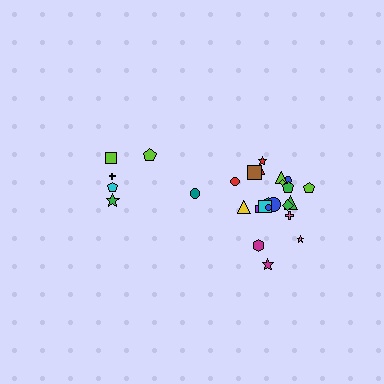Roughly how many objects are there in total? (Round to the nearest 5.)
Roughly 25 objects in total.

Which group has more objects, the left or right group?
The right group.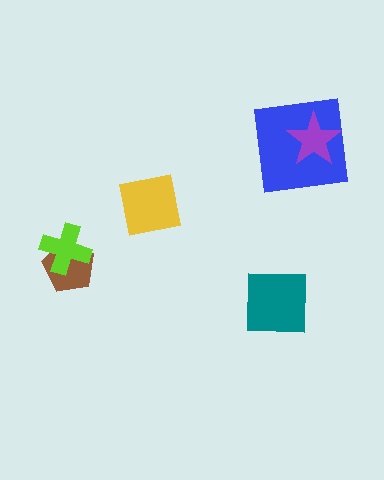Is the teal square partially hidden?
No, no other shape covers it.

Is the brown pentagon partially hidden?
Yes, it is partially covered by another shape.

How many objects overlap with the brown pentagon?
1 object overlaps with the brown pentagon.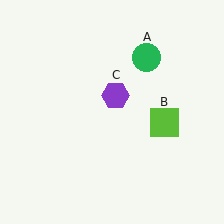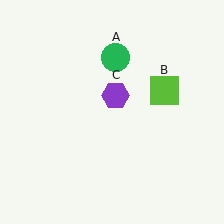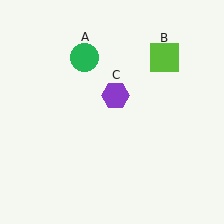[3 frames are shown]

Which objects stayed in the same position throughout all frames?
Purple hexagon (object C) remained stationary.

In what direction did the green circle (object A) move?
The green circle (object A) moved left.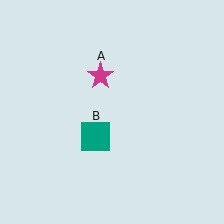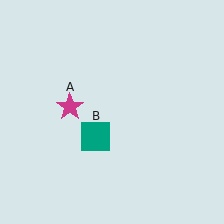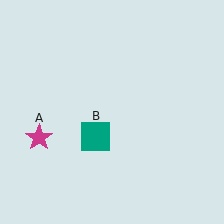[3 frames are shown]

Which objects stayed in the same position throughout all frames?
Teal square (object B) remained stationary.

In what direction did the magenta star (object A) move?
The magenta star (object A) moved down and to the left.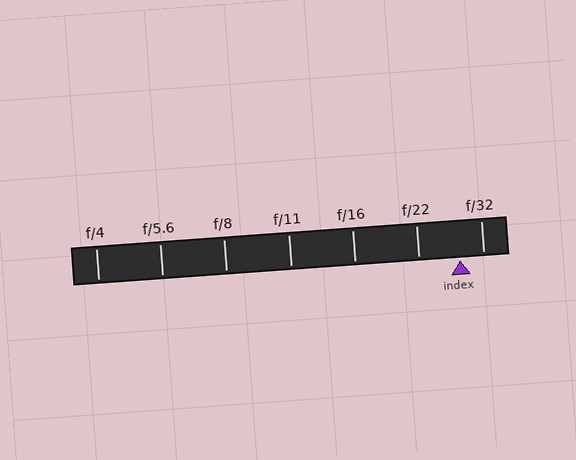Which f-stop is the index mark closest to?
The index mark is closest to f/32.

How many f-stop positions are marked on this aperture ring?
There are 7 f-stop positions marked.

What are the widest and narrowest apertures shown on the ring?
The widest aperture shown is f/4 and the narrowest is f/32.